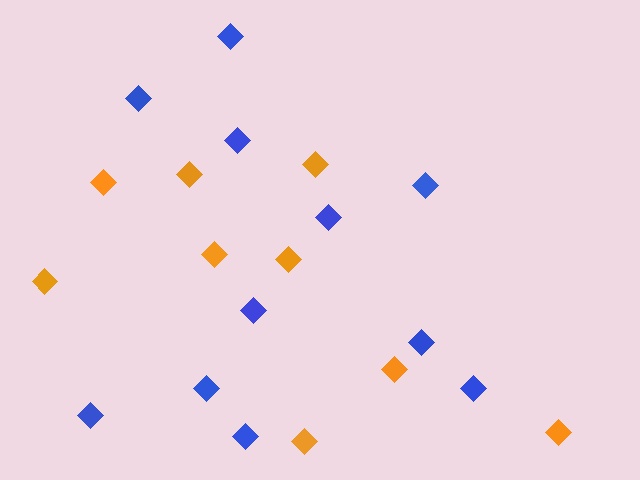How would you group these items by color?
There are 2 groups: one group of orange diamonds (9) and one group of blue diamonds (11).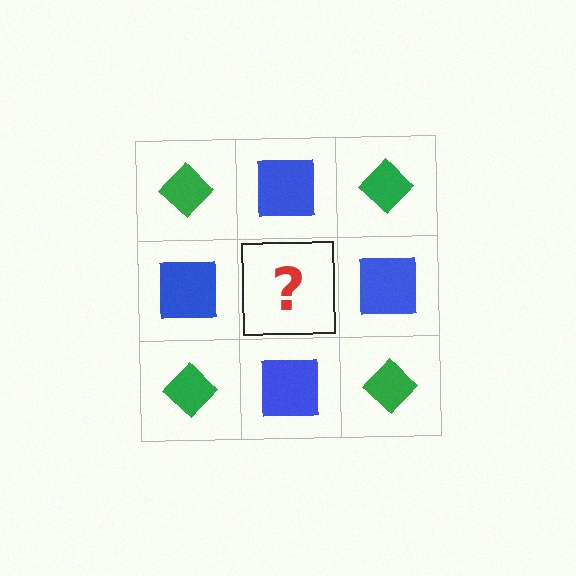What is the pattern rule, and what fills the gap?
The rule is that it alternates green diamond and blue square in a checkerboard pattern. The gap should be filled with a green diamond.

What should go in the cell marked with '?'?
The missing cell should contain a green diamond.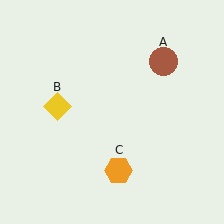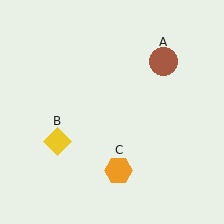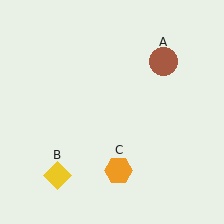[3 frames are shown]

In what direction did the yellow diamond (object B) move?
The yellow diamond (object B) moved down.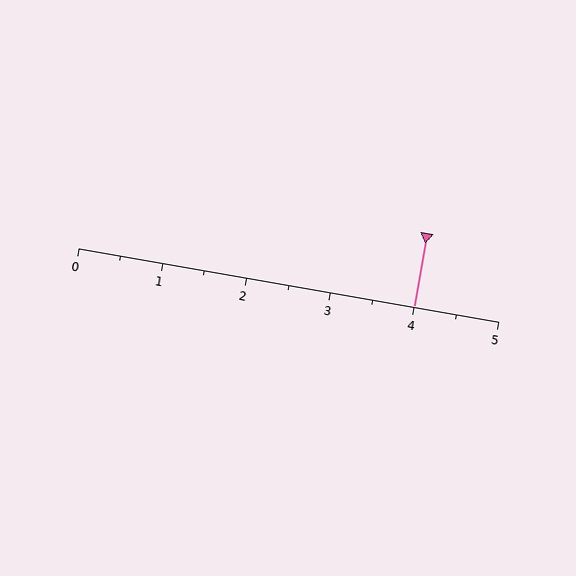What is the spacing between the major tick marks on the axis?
The major ticks are spaced 1 apart.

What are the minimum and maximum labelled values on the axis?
The axis runs from 0 to 5.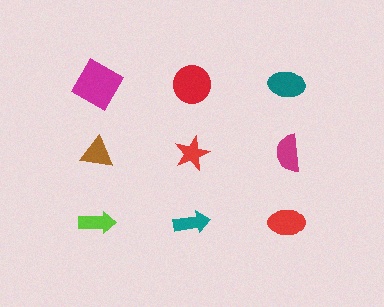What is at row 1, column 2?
A red circle.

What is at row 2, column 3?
A magenta semicircle.